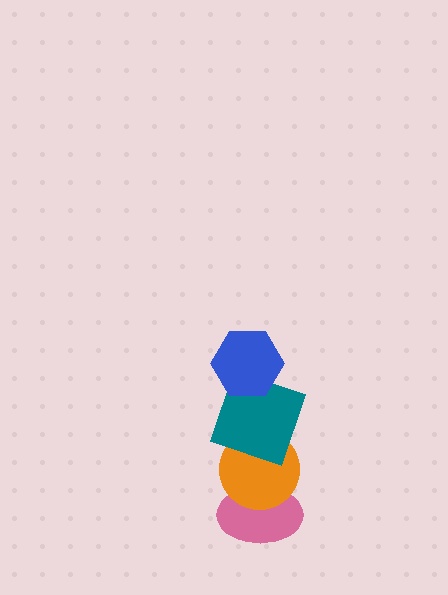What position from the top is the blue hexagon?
The blue hexagon is 1st from the top.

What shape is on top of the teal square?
The blue hexagon is on top of the teal square.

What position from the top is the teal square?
The teal square is 2nd from the top.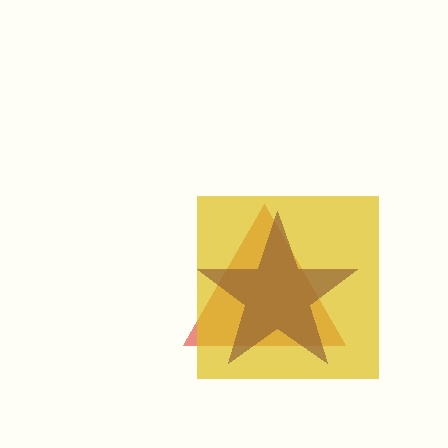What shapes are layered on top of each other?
The layered shapes are: a red triangle, a yellow square, a brown star.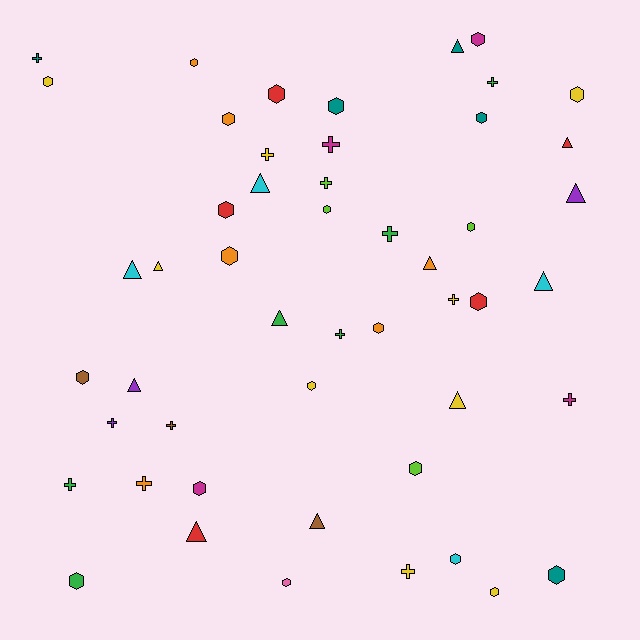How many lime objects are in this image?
There are 4 lime objects.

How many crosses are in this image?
There are 14 crosses.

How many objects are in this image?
There are 50 objects.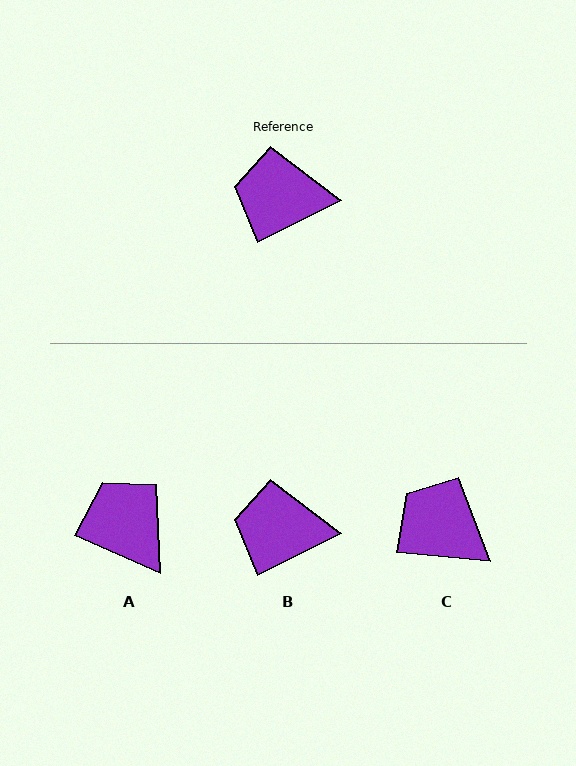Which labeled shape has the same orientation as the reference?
B.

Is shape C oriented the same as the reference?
No, it is off by about 32 degrees.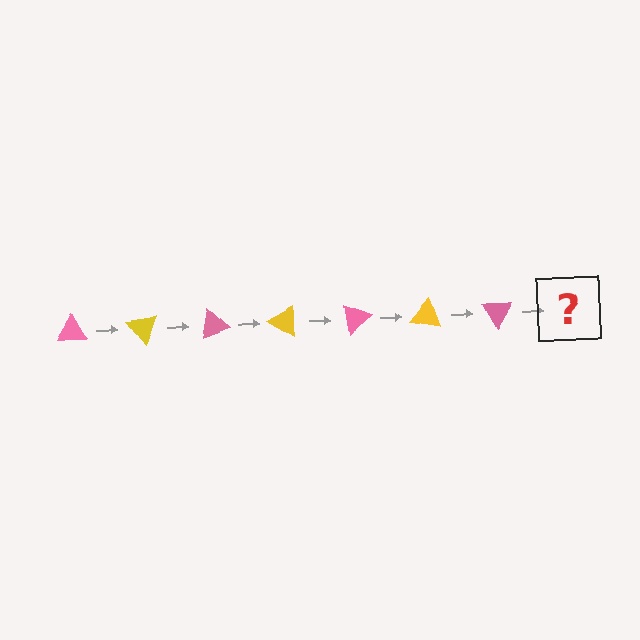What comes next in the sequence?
The next element should be a yellow triangle, rotated 350 degrees from the start.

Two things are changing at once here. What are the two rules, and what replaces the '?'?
The two rules are that it rotates 50 degrees each step and the color cycles through pink and yellow. The '?' should be a yellow triangle, rotated 350 degrees from the start.